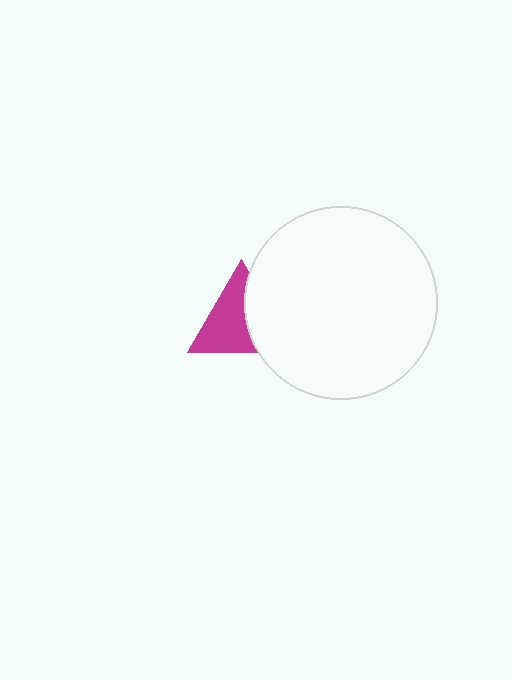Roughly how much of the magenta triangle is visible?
About half of it is visible (roughly 60%).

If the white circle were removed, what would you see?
You would see the complete magenta triangle.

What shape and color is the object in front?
The object in front is a white circle.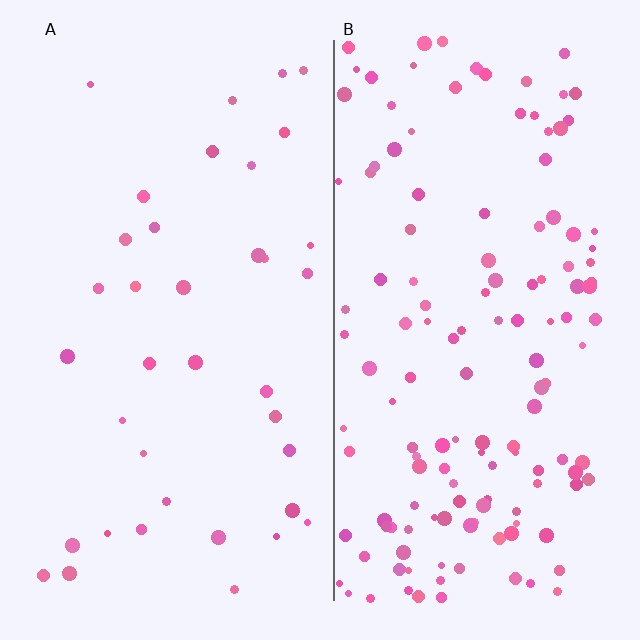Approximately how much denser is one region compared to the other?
Approximately 3.8× — region B over region A.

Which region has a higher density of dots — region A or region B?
B (the right).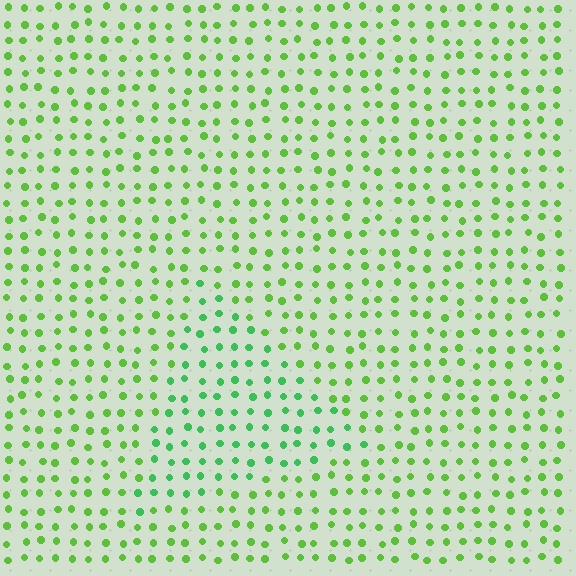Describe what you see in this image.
The image is filled with small lime elements in a uniform arrangement. A triangle-shaped region is visible where the elements are tinted to a slightly different hue, forming a subtle color boundary.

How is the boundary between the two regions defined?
The boundary is defined purely by a slight shift in hue (about 29 degrees). Spacing, size, and orientation are identical on both sides.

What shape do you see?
I see a triangle.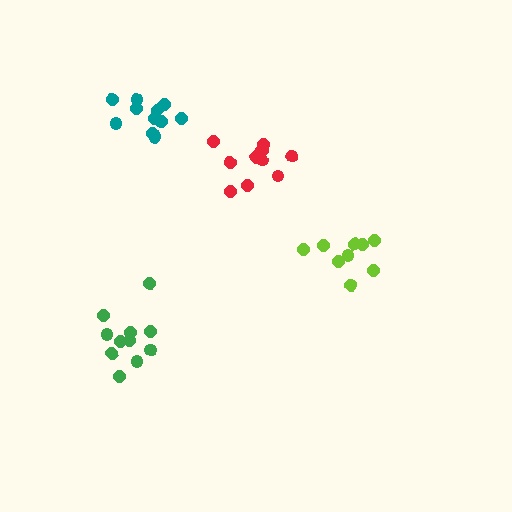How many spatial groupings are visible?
There are 4 spatial groupings.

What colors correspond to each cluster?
The clusters are colored: lime, teal, red, green.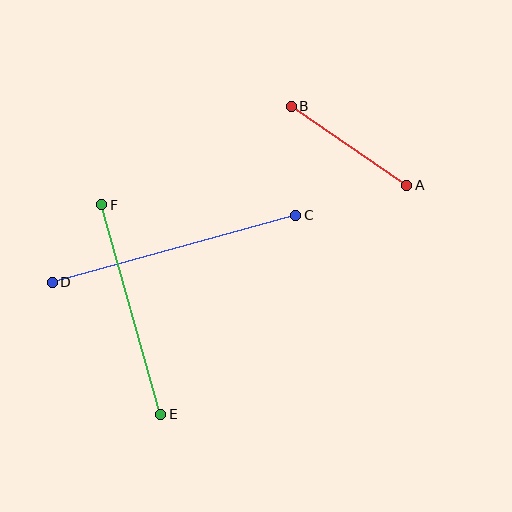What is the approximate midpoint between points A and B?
The midpoint is at approximately (349, 146) pixels.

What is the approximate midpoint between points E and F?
The midpoint is at approximately (131, 309) pixels.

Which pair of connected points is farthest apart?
Points C and D are farthest apart.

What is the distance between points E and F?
The distance is approximately 217 pixels.